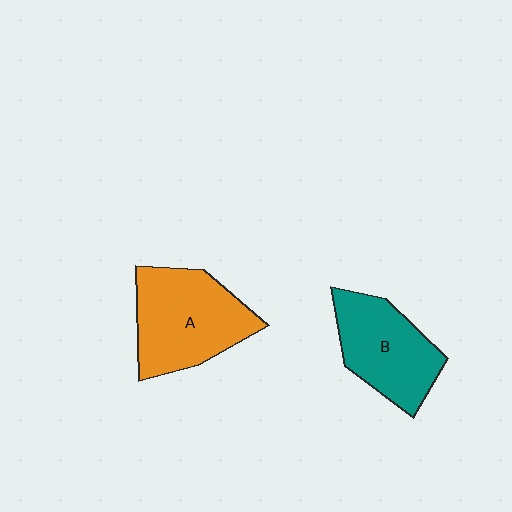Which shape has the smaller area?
Shape B (teal).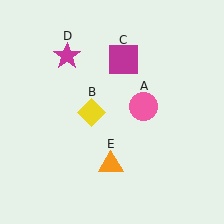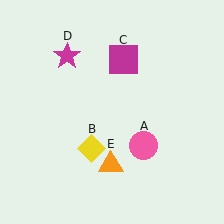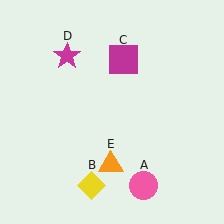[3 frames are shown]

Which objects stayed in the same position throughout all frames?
Magenta square (object C) and magenta star (object D) and orange triangle (object E) remained stationary.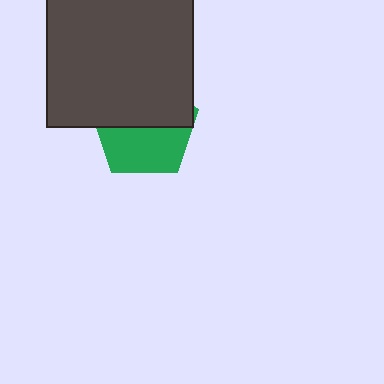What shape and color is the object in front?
The object in front is a dark gray square.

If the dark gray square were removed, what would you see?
You would see the complete green pentagon.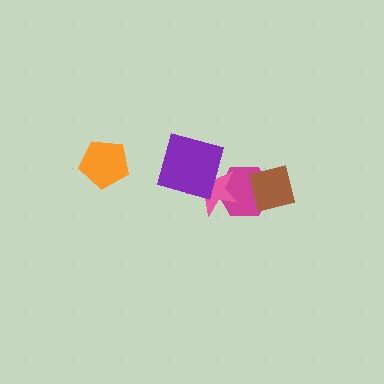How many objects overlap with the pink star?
2 objects overlap with the pink star.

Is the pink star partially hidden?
Yes, it is partially covered by another shape.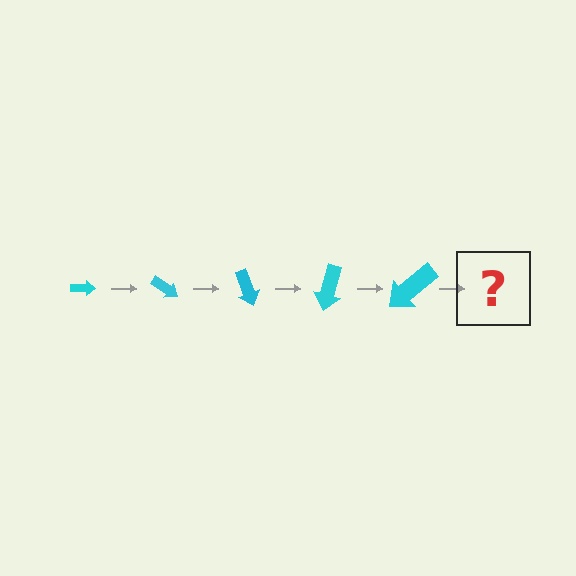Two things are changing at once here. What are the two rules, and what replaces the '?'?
The two rules are that the arrow grows larger each step and it rotates 35 degrees each step. The '?' should be an arrow, larger than the previous one and rotated 175 degrees from the start.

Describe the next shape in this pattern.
It should be an arrow, larger than the previous one and rotated 175 degrees from the start.